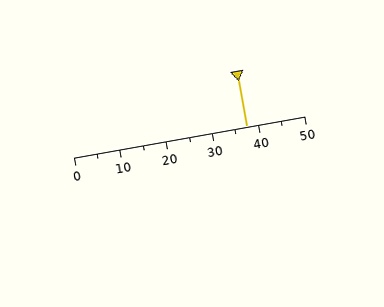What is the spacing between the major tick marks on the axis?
The major ticks are spaced 10 apart.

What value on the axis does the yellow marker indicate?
The marker indicates approximately 37.5.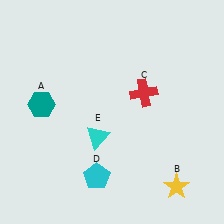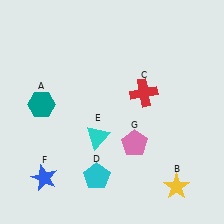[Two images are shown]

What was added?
A blue star (F), a pink pentagon (G) were added in Image 2.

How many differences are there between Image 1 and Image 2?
There are 2 differences between the two images.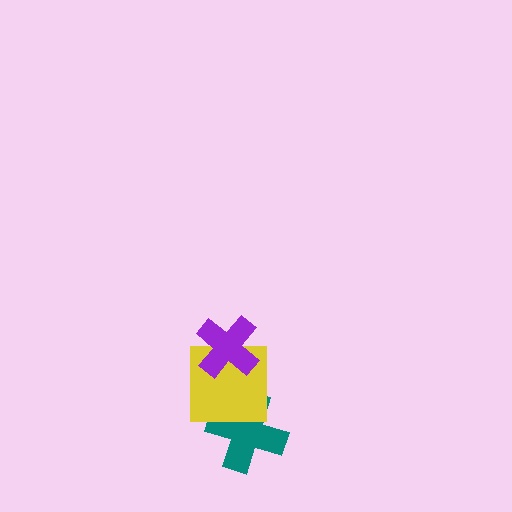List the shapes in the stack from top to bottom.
From top to bottom: the purple cross, the yellow square, the teal cross.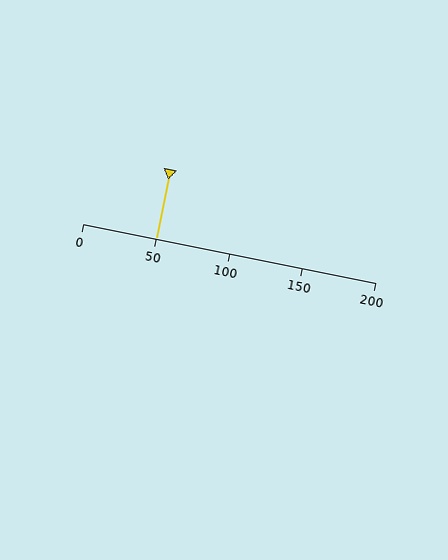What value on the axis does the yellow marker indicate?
The marker indicates approximately 50.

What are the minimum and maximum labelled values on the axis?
The axis runs from 0 to 200.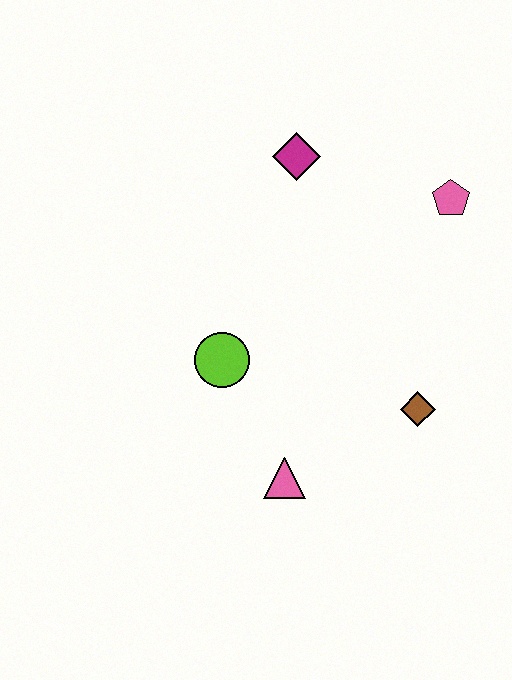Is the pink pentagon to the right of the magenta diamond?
Yes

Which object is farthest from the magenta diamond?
The pink triangle is farthest from the magenta diamond.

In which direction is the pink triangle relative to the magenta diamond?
The pink triangle is below the magenta diamond.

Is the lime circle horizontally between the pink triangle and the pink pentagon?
No